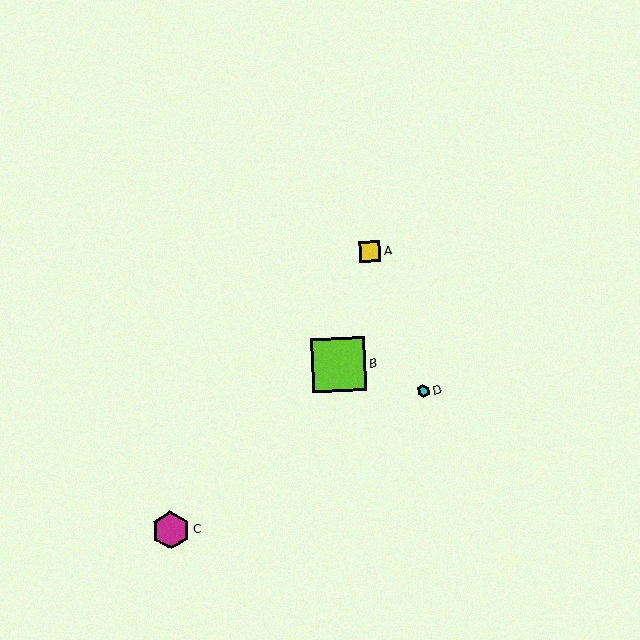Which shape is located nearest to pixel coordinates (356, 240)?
The yellow square (labeled A) at (370, 252) is nearest to that location.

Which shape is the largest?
The lime square (labeled B) is the largest.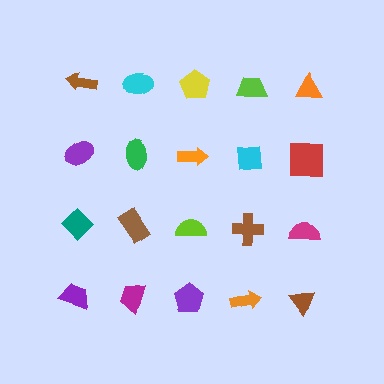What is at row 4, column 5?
A brown triangle.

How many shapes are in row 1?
5 shapes.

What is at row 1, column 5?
An orange triangle.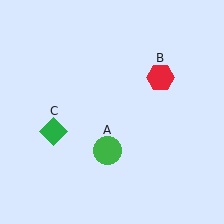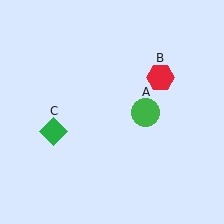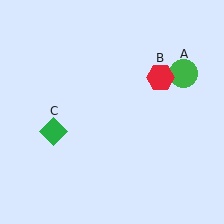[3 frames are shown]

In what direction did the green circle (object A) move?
The green circle (object A) moved up and to the right.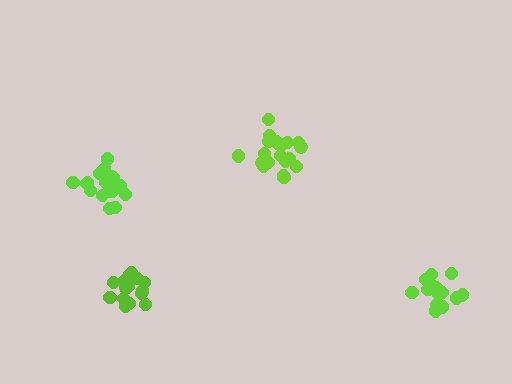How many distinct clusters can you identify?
There are 4 distinct clusters.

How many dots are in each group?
Group 1: 20 dots, Group 2: 16 dots, Group 3: 15 dots, Group 4: 20 dots (71 total).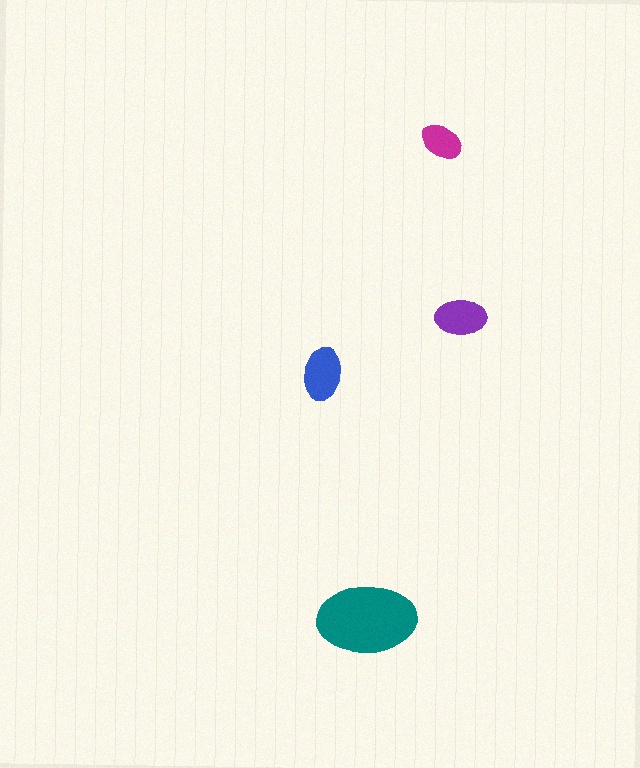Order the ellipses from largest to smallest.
the teal one, the blue one, the purple one, the magenta one.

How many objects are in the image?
There are 4 objects in the image.